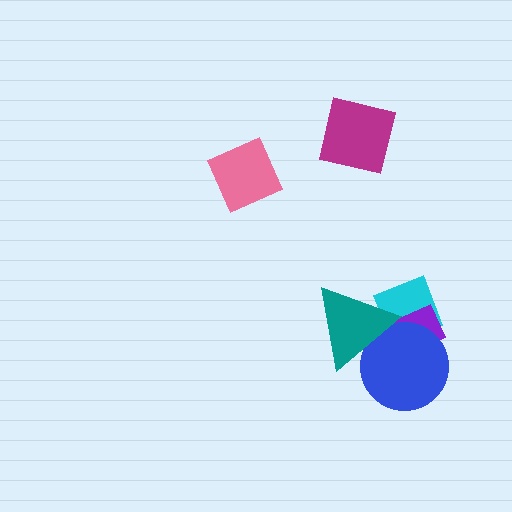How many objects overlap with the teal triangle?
3 objects overlap with the teal triangle.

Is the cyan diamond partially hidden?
Yes, it is partially covered by another shape.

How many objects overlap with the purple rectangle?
3 objects overlap with the purple rectangle.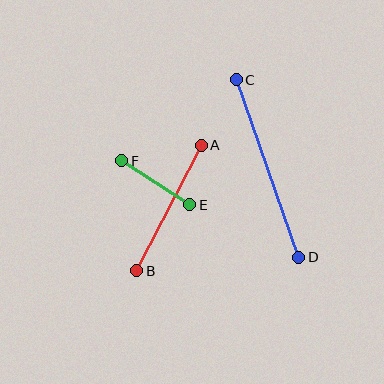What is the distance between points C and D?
The distance is approximately 188 pixels.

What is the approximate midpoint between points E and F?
The midpoint is at approximately (156, 183) pixels.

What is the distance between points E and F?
The distance is approximately 81 pixels.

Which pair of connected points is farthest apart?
Points C and D are farthest apart.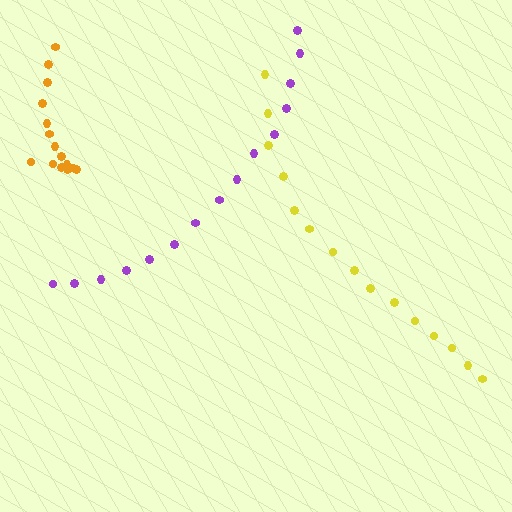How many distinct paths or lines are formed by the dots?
There are 3 distinct paths.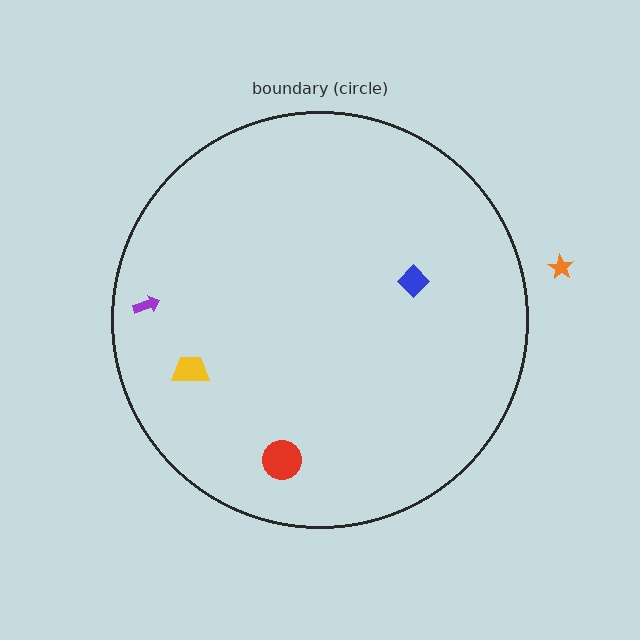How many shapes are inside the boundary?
4 inside, 1 outside.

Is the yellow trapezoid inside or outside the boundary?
Inside.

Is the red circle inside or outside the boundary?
Inside.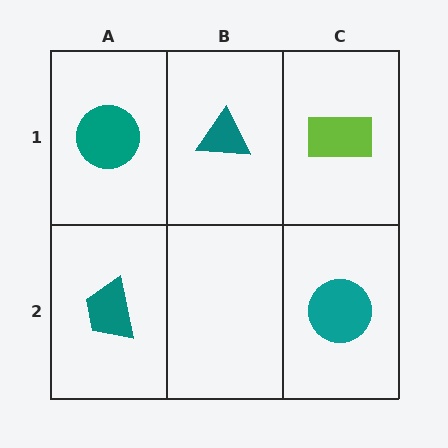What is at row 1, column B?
A teal triangle.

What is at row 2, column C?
A teal circle.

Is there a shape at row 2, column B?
No, that cell is empty.